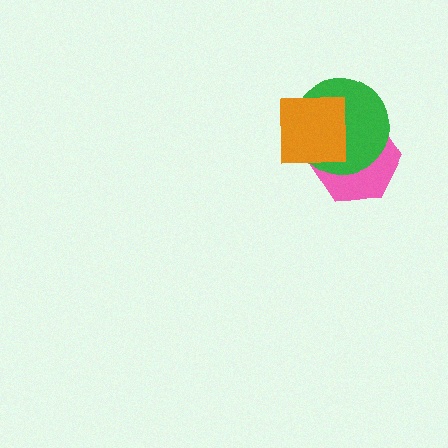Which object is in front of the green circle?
The orange square is in front of the green circle.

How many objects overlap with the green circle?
2 objects overlap with the green circle.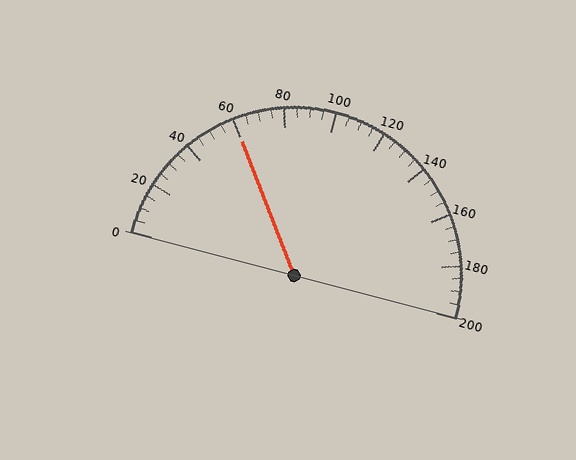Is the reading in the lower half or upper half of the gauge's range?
The reading is in the lower half of the range (0 to 200).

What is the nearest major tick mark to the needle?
The nearest major tick mark is 60.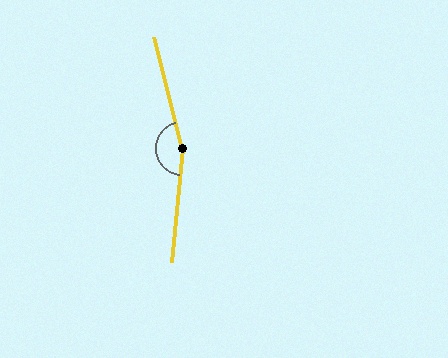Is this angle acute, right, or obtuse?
It is obtuse.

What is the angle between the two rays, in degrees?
Approximately 160 degrees.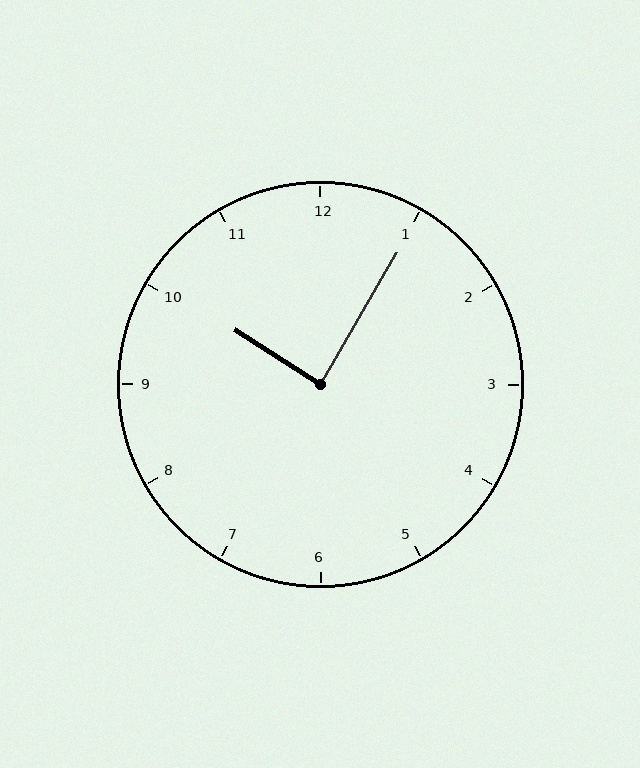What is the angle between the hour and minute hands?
Approximately 88 degrees.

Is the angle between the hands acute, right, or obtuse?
It is right.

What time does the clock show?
10:05.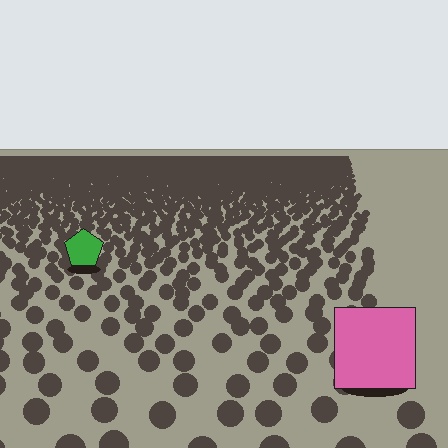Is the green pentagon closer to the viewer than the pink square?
No. The pink square is closer — you can tell from the texture gradient: the ground texture is coarser near it.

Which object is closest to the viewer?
The pink square is closest. The texture marks near it are larger and more spread out.